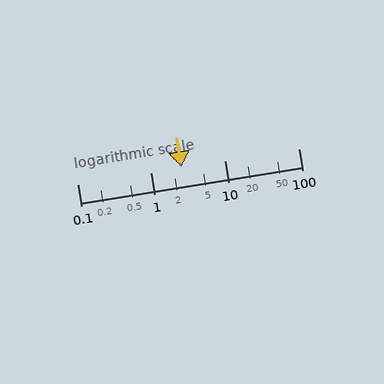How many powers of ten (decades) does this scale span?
The scale spans 3 decades, from 0.1 to 100.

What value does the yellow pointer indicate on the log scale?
The pointer indicates approximately 2.6.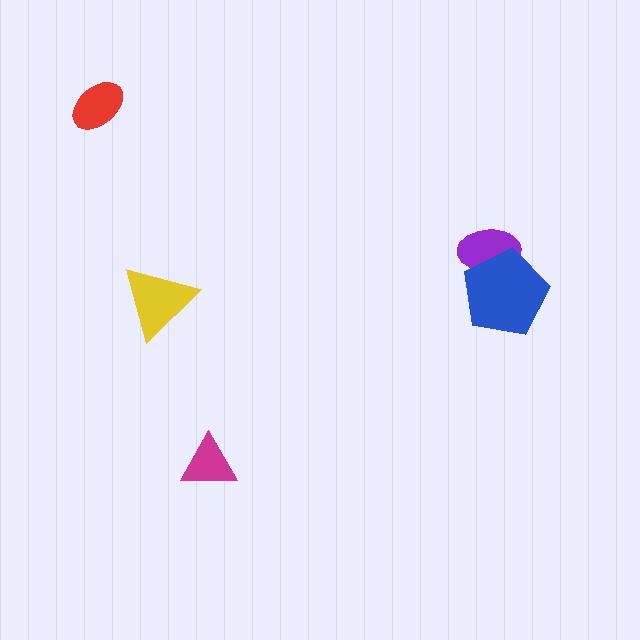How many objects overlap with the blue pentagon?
1 object overlaps with the blue pentagon.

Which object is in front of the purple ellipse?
The blue pentagon is in front of the purple ellipse.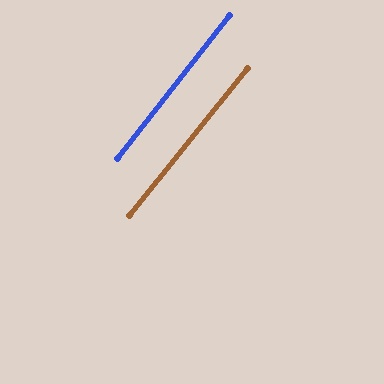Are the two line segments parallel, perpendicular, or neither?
Parallel — their directions differ by only 0.8°.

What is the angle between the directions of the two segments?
Approximately 1 degree.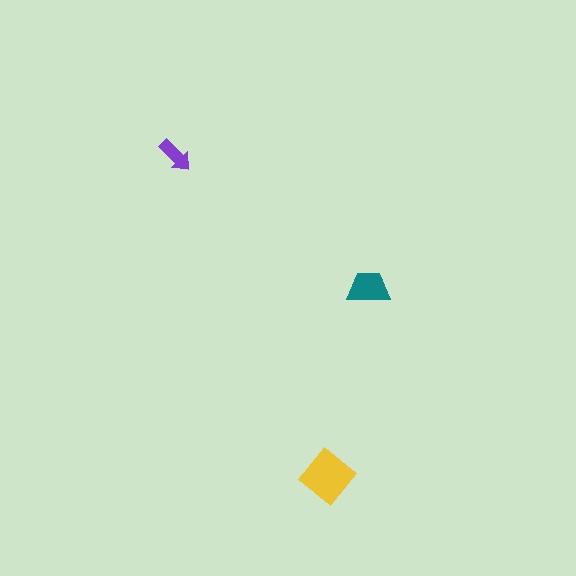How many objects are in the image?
There are 3 objects in the image.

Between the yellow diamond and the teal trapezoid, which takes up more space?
The yellow diamond.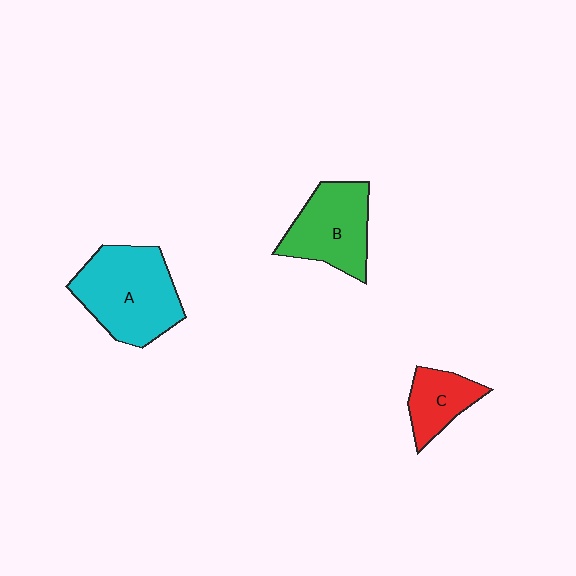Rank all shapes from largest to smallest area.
From largest to smallest: A (cyan), B (green), C (red).